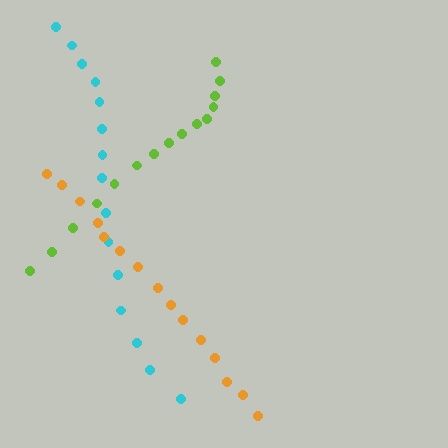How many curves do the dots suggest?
There are 3 distinct paths.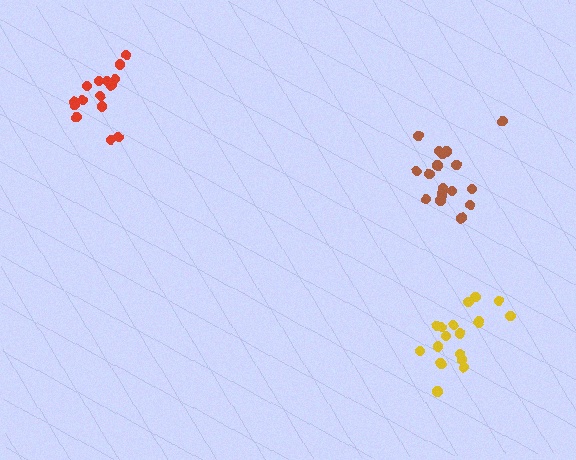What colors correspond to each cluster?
The clusters are colored: red, yellow, brown.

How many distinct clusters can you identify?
There are 3 distinct clusters.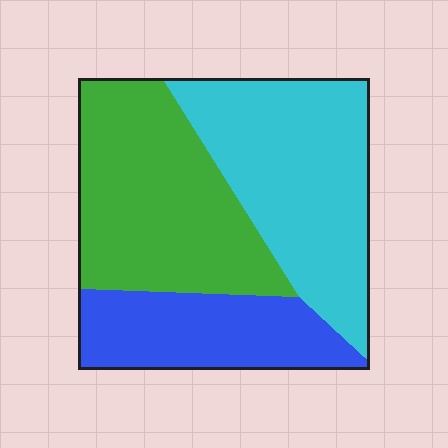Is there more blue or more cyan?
Cyan.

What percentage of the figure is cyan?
Cyan takes up about three eighths (3/8) of the figure.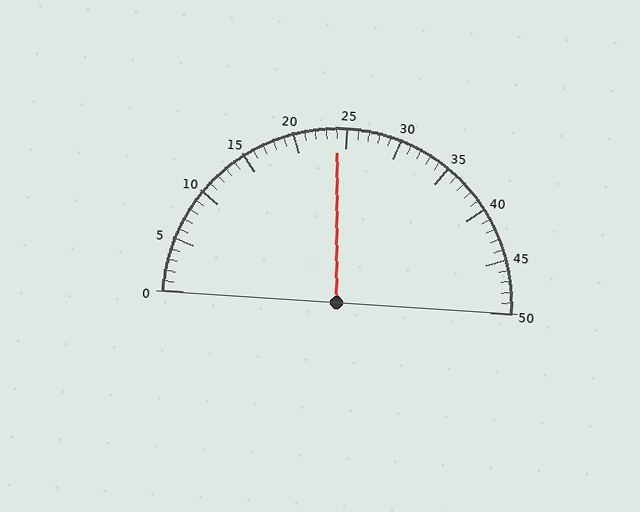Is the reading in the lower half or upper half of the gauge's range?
The reading is in the lower half of the range (0 to 50).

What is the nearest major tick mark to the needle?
The nearest major tick mark is 25.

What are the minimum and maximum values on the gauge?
The gauge ranges from 0 to 50.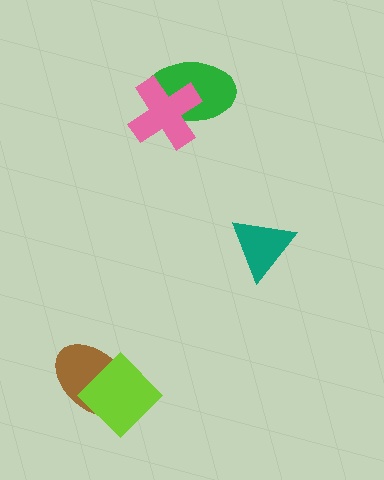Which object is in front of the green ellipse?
The pink cross is in front of the green ellipse.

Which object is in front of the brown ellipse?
The lime diamond is in front of the brown ellipse.